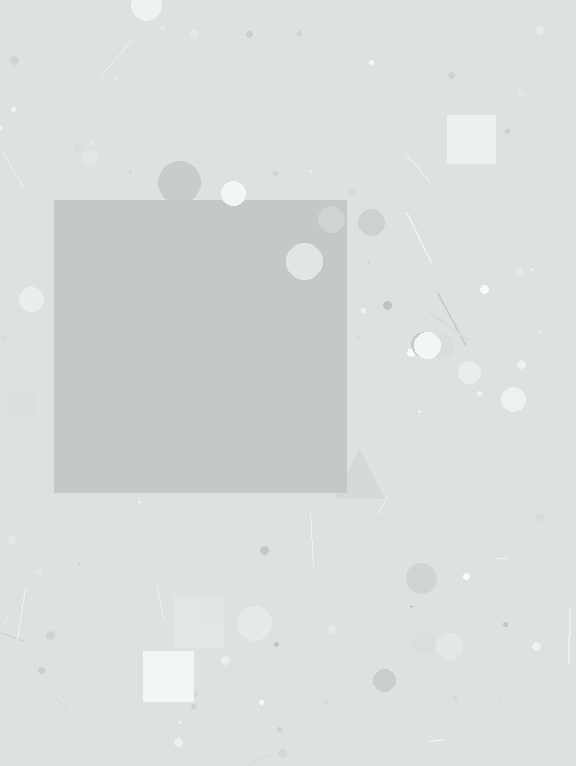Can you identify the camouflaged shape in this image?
The camouflaged shape is a square.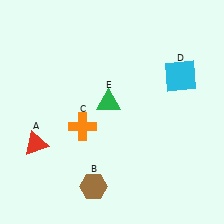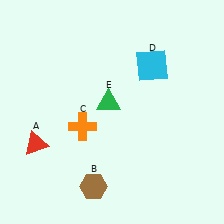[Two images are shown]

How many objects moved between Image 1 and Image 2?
1 object moved between the two images.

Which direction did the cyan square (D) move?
The cyan square (D) moved left.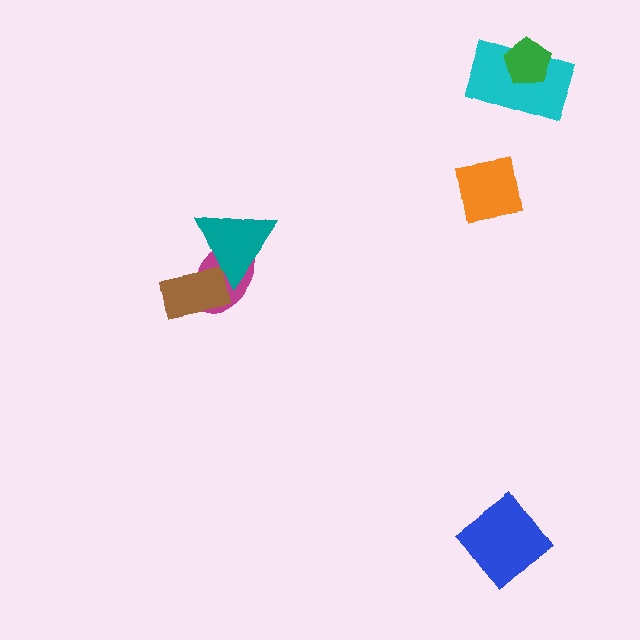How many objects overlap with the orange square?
0 objects overlap with the orange square.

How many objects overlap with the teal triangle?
2 objects overlap with the teal triangle.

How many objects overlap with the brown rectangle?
2 objects overlap with the brown rectangle.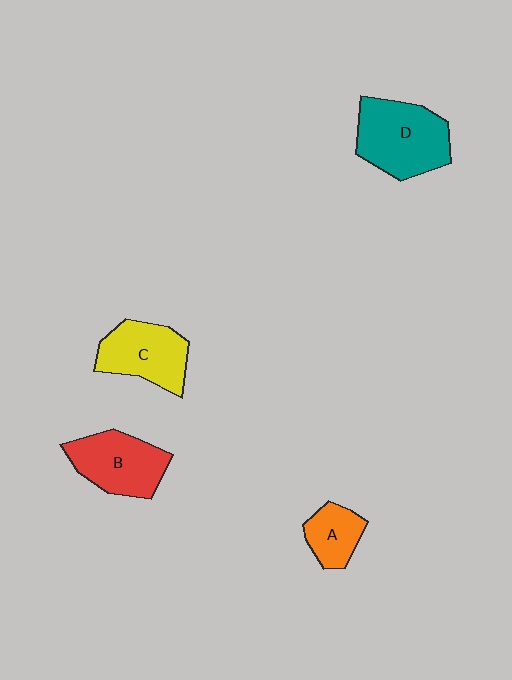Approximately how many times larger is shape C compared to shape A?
Approximately 1.7 times.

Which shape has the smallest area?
Shape A (orange).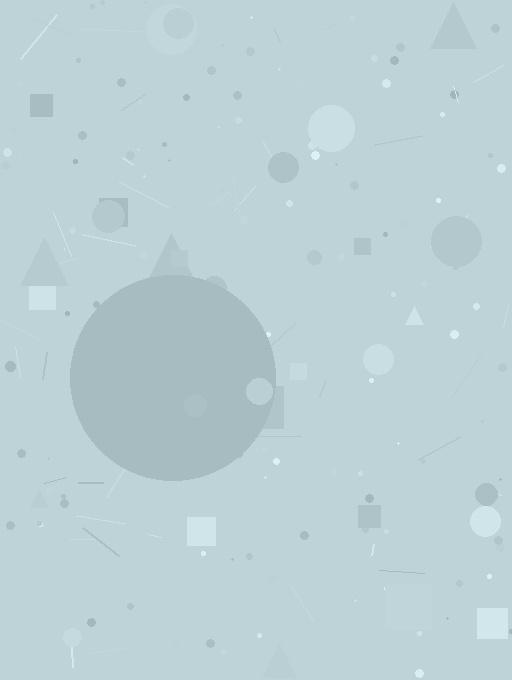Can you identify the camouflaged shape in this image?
The camouflaged shape is a circle.